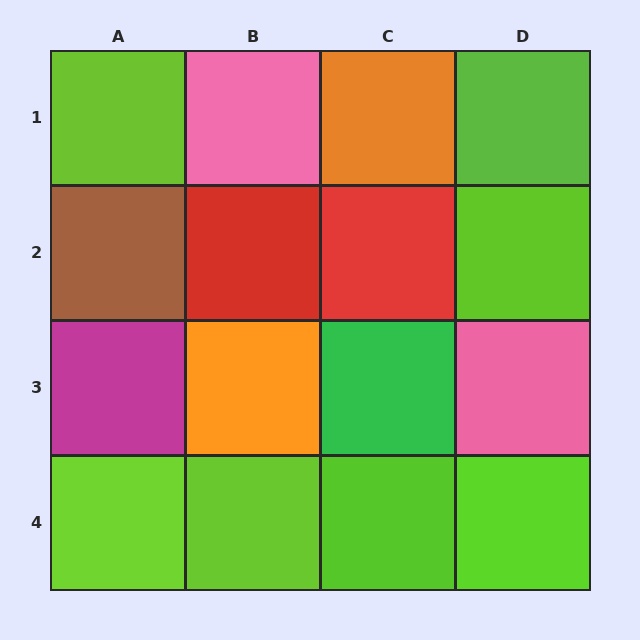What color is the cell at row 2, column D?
Lime.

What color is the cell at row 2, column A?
Brown.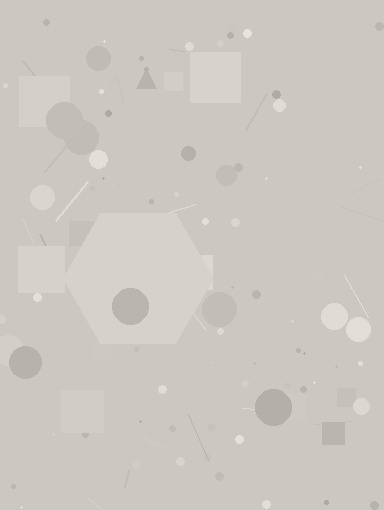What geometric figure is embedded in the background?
A hexagon is embedded in the background.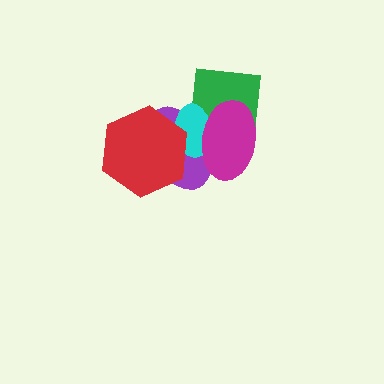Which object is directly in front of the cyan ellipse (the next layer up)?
The red hexagon is directly in front of the cyan ellipse.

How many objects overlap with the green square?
3 objects overlap with the green square.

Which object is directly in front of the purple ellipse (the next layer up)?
The green square is directly in front of the purple ellipse.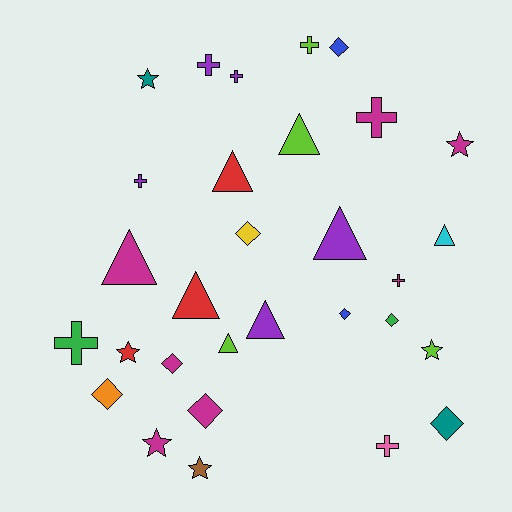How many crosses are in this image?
There are 8 crosses.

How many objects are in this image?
There are 30 objects.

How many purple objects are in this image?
There are 5 purple objects.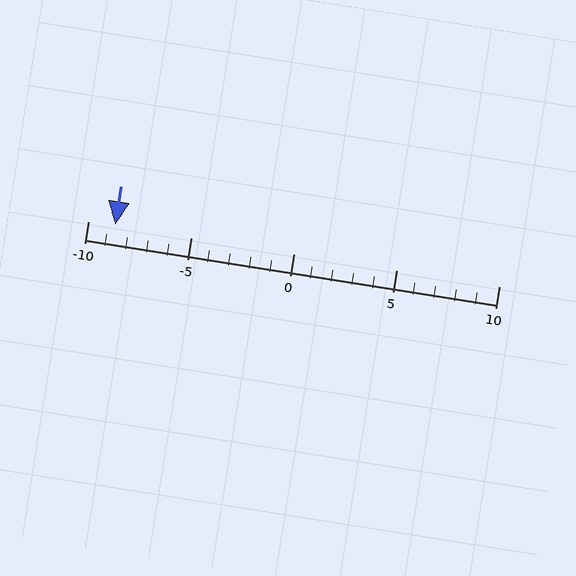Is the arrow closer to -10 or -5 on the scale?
The arrow is closer to -10.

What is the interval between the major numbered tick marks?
The major tick marks are spaced 5 units apart.